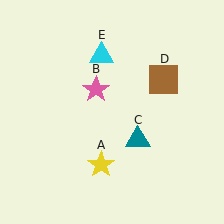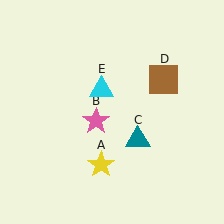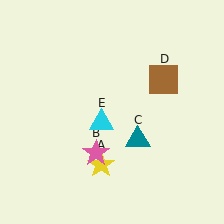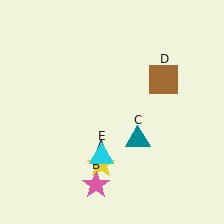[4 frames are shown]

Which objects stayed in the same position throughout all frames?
Yellow star (object A) and teal triangle (object C) and brown square (object D) remained stationary.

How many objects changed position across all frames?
2 objects changed position: pink star (object B), cyan triangle (object E).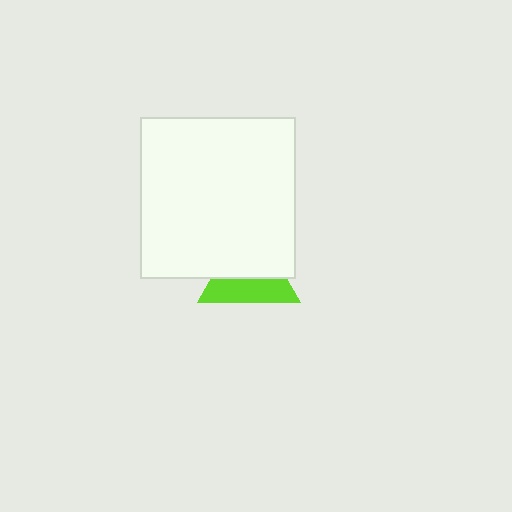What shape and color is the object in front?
The object in front is a white rectangle.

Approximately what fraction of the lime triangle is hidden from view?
Roughly 54% of the lime triangle is hidden behind the white rectangle.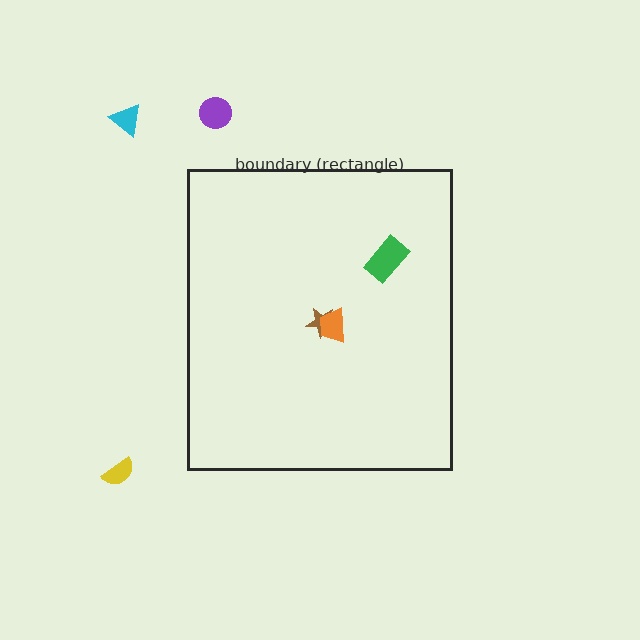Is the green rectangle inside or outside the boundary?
Inside.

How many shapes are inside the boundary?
3 inside, 3 outside.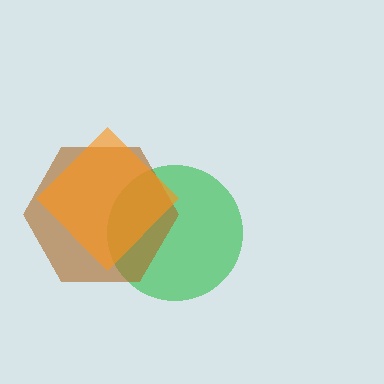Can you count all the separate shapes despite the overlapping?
Yes, there are 3 separate shapes.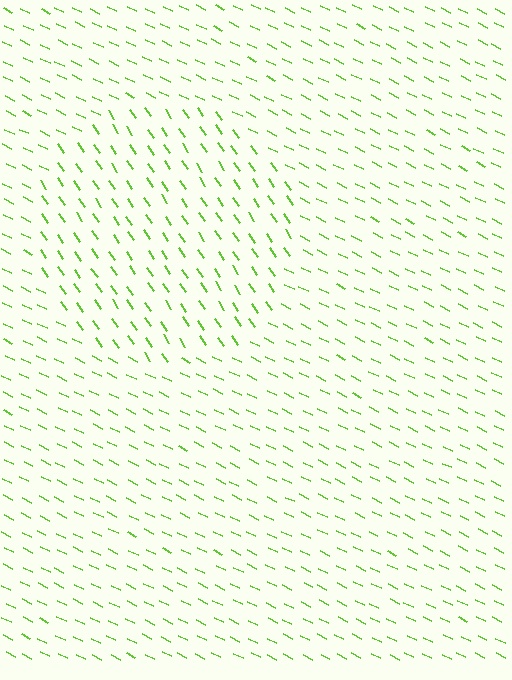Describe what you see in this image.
The image is filled with small lime line segments. A circle region in the image has lines oriented differently from the surrounding lines, creating a visible texture boundary.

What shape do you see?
I see a circle.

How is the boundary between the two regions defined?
The boundary is defined purely by a change in line orientation (approximately 30 degrees difference). All lines are the same color and thickness.